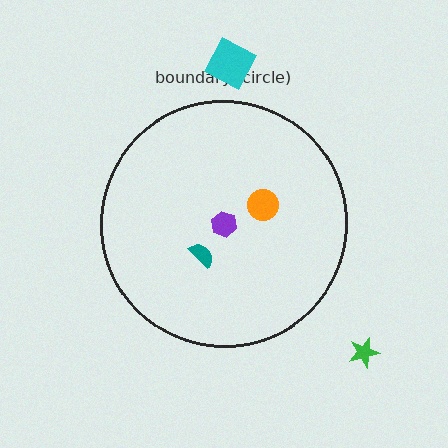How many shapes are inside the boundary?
3 inside, 2 outside.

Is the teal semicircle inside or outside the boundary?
Inside.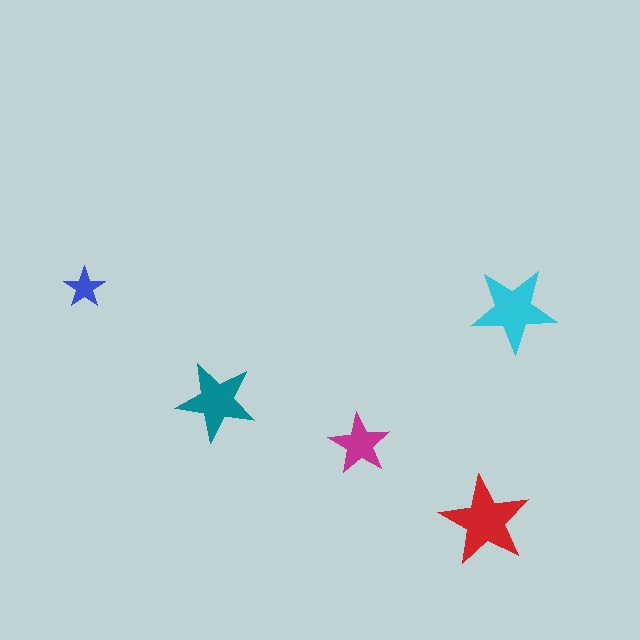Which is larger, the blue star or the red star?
The red one.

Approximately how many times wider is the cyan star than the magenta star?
About 1.5 times wider.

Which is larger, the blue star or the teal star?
The teal one.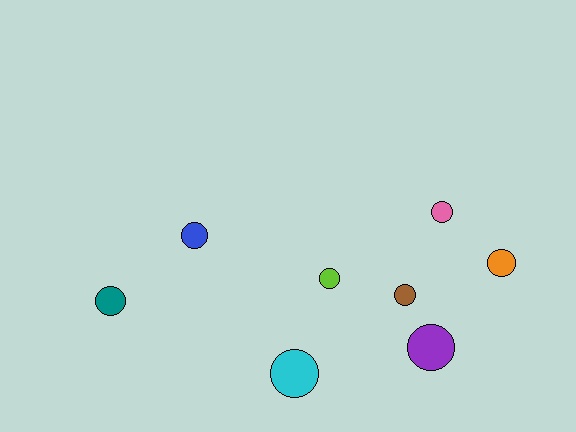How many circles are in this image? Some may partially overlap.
There are 8 circles.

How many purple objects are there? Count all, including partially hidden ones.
There is 1 purple object.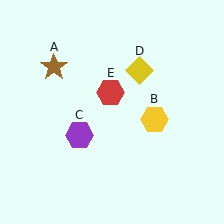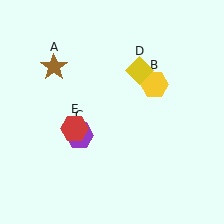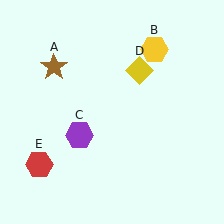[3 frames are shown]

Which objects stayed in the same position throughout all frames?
Brown star (object A) and purple hexagon (object C) and yellow diamond (object D) remained stationary.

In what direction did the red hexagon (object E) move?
The red hexagon (object E) moved down and to the left.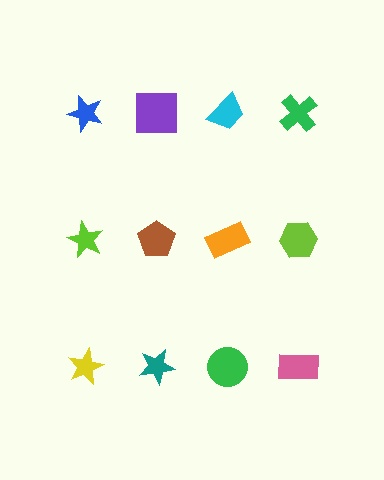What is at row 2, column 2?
A brown pentagon.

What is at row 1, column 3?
A cyan trapezoid.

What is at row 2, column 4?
A lime hexagon.